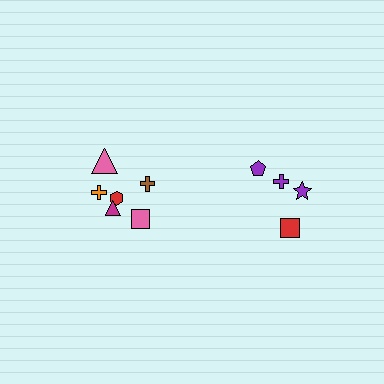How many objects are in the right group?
There are 4 objects.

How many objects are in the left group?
There are 6 objects.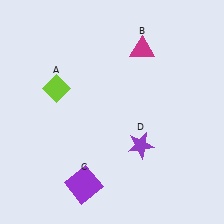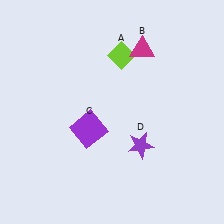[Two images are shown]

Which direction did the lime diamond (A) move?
The lime diamond (A) moved right.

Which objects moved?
The objects that moved are: the lime diamond (A), the purple square (C).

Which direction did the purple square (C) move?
The purple square (C) moved up.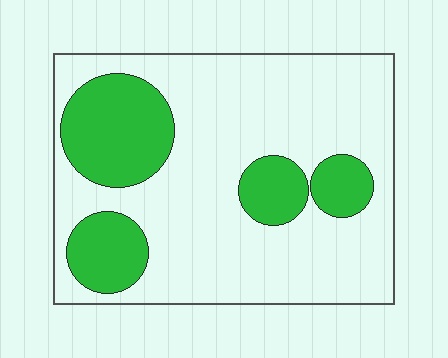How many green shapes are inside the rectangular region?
4.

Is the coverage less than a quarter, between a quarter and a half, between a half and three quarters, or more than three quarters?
Between a quarter and a half.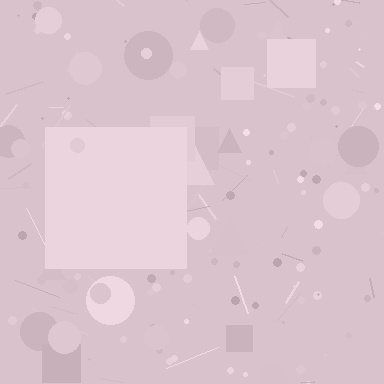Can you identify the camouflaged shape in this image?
The camouflaged shape is a square.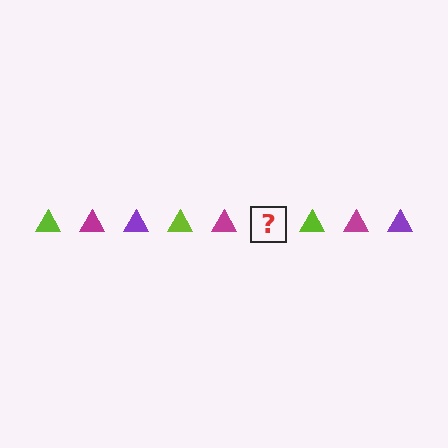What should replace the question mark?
The question mark should be replaced with a purple triangle.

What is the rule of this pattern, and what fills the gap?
The rule is that the pattern cycles through lime, magenta, purple triangles. The gap should be filled with a purple triangle.